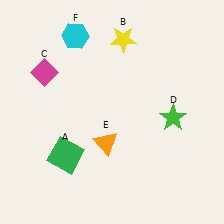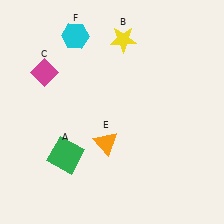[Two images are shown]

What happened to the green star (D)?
The green star (D) was removed in Image 2. It was in the bottom-right area of Image 1.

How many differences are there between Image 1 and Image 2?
There is 1 difference between the two images.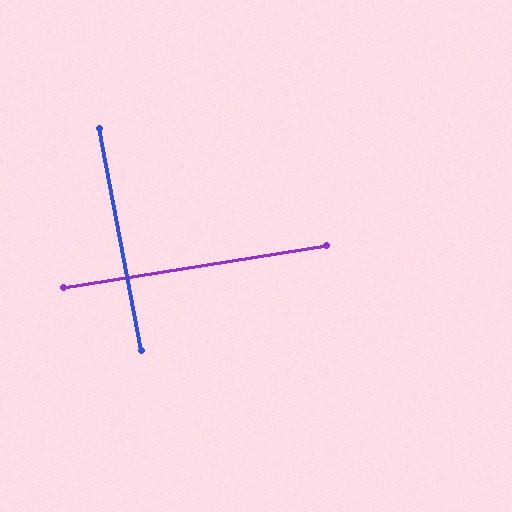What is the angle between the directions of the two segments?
Approximately 88 degrees.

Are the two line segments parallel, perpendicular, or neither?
Perpendicular — they meet at approximately 88°.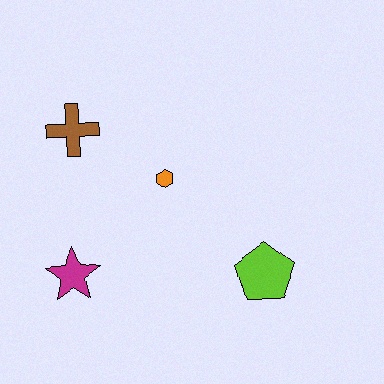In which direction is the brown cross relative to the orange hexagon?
The brown cross is to the left of the orange hexagon.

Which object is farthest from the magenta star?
The lime pentagon is farthest from the magenta star.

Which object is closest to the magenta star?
The orange hexagon is closest to the magenta star.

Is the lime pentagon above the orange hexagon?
No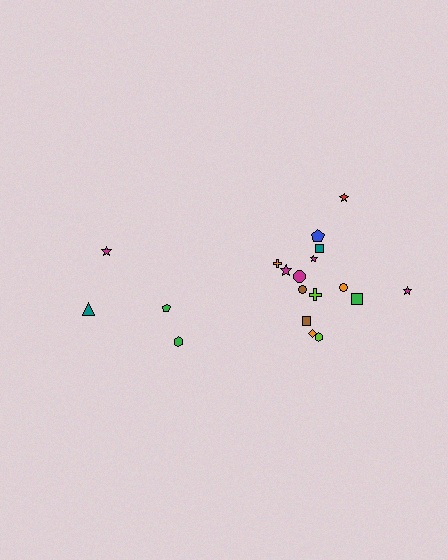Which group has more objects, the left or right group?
The right group.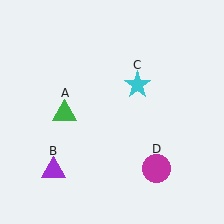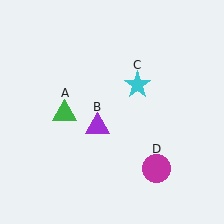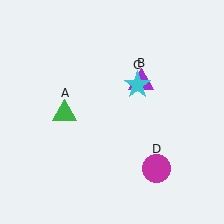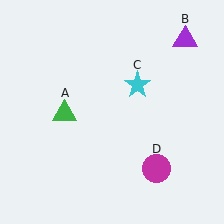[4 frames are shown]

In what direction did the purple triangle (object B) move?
The purple triangle (object B) moved up and to the right.